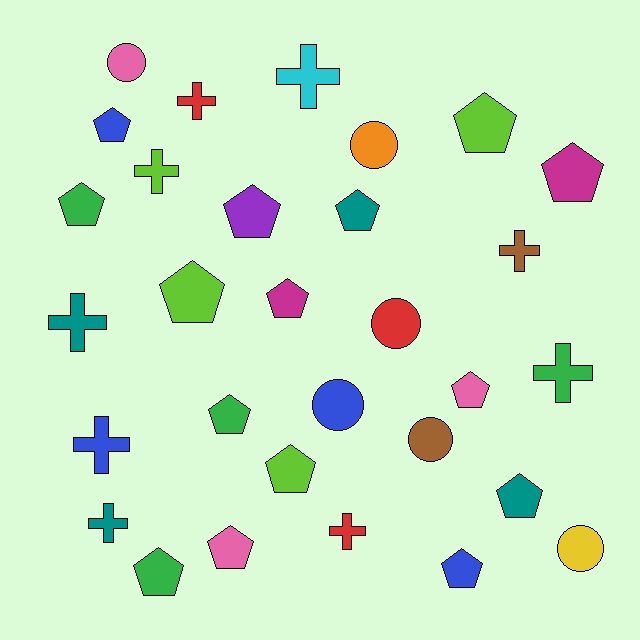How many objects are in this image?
There are 30 objects.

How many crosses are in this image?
There are 9 crosses.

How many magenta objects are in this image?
There are 2 magenta objects.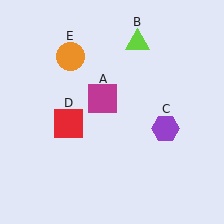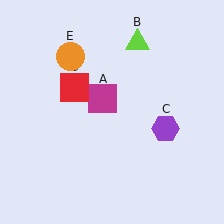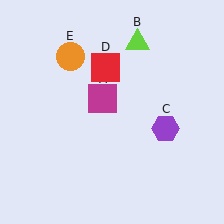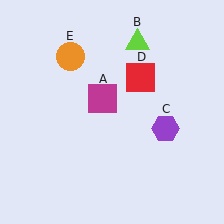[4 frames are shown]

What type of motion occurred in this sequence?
The red square (object D) rotated clockwise around the center of the scene.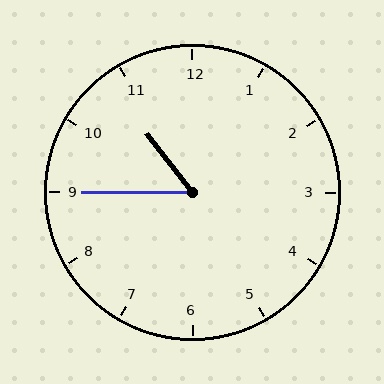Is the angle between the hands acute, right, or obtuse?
It is acute.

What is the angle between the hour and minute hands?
Approximately 52 degrees.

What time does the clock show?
10:45.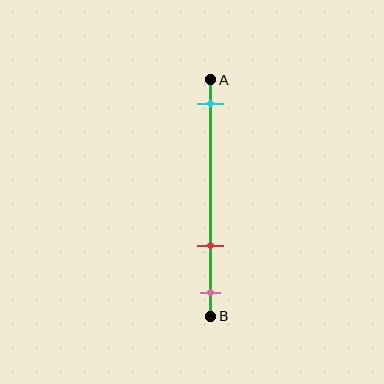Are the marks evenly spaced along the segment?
No, the marks are not evenly spaced.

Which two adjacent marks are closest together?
The red and pink marks are the closest adjacent pair.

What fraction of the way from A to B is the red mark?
The red mark is approximately 70% (0.7) of the way from A to B.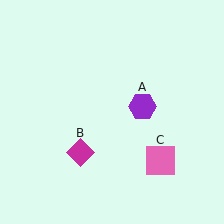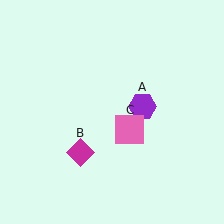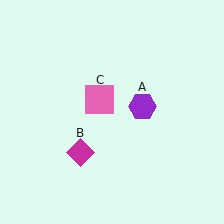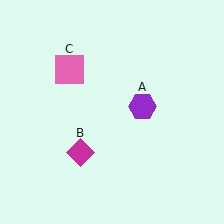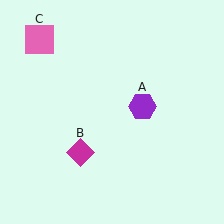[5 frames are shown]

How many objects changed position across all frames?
1 object changed position: pink square (object C).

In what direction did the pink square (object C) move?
The pink square (object C) moved up and to the left.